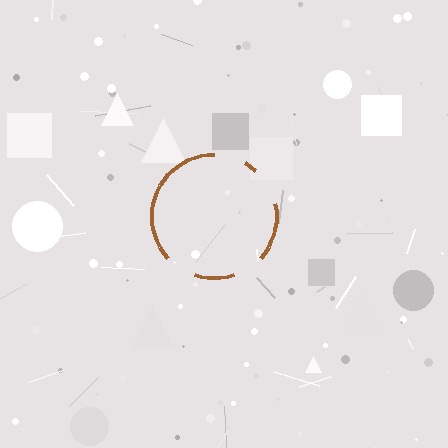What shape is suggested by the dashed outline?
The dashed outline suggests a circle.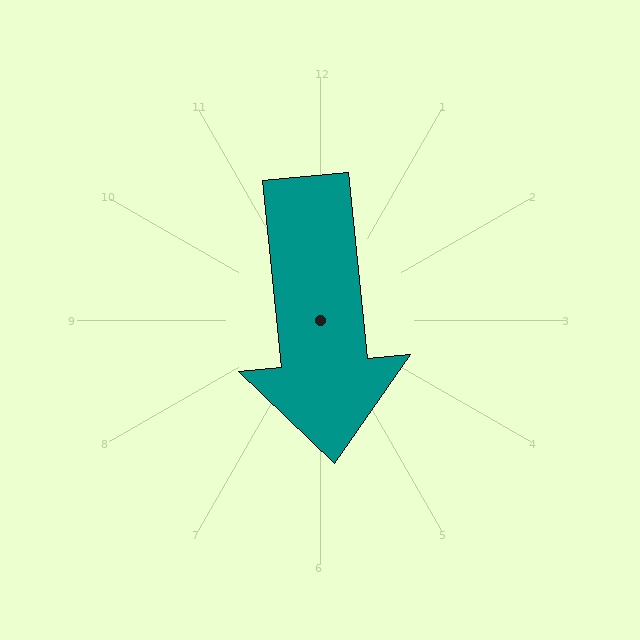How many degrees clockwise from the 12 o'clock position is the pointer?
Approximately 174 degrees.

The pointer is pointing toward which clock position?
Roughly 6 o'clock.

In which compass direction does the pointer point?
South.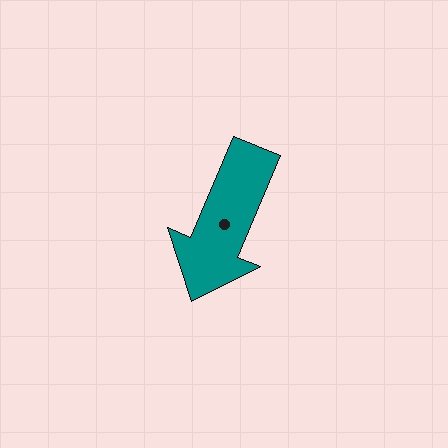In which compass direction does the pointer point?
Southwest.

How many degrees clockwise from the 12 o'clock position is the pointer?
Approximately 203 degrees.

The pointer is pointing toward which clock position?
Roughly 7 o'clock.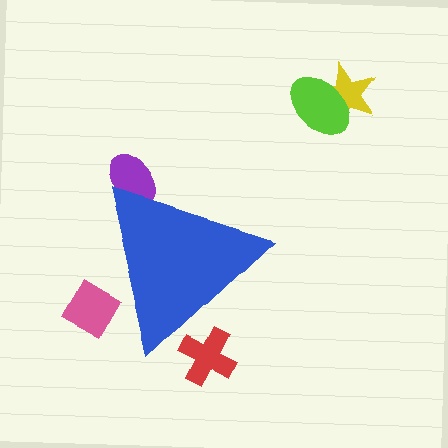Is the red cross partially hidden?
Yes, the red cross is partially hidden behind the blue triangle.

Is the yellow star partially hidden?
No, the yellow star is fully visible.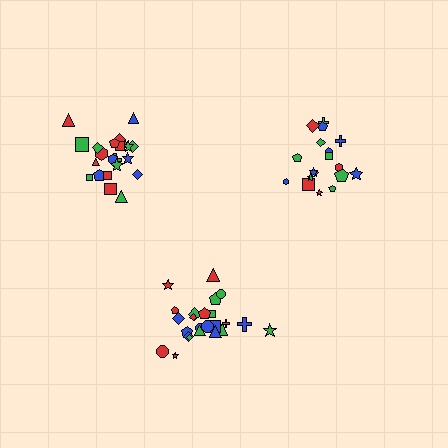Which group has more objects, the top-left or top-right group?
The top-left group.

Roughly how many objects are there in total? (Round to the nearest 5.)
Roughly 65 objects in total.